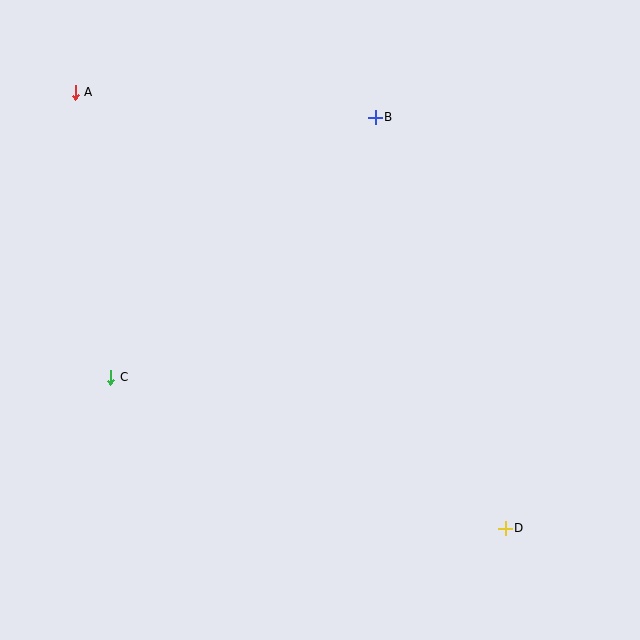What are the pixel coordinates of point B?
Point B is at (375, 117).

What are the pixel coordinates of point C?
Point C is at (111, 377).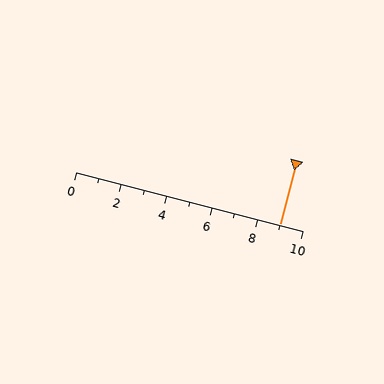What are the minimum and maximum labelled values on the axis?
The axis runs from 0 to 10.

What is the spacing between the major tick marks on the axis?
The major ticks are spaced 2 apart.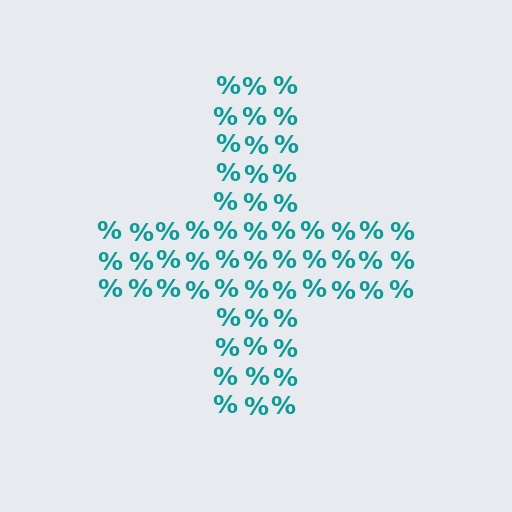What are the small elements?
The small elements are percent signs.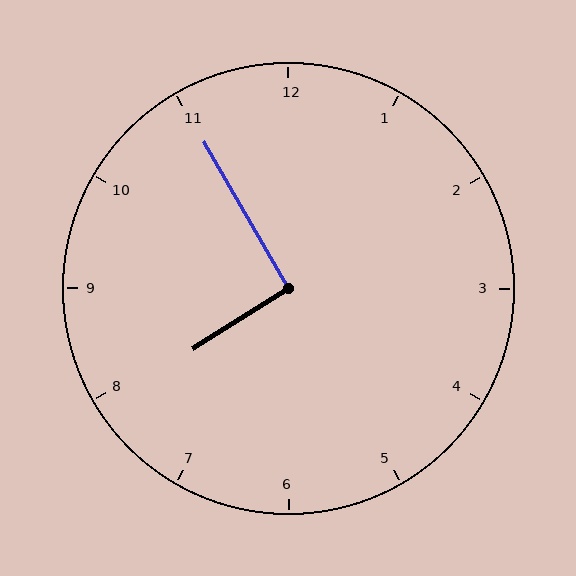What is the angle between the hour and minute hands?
Approximately 92 degrees.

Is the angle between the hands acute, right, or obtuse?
It is right.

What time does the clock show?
7:55.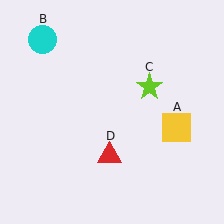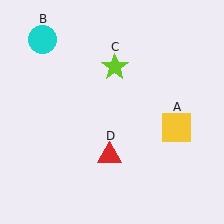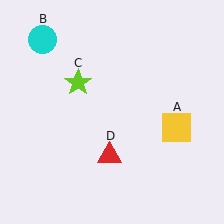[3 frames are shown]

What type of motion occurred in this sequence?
The lime star (object C) rotated counterclockwise around the center of the scene.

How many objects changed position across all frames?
1 object changed position: lime star (object C).